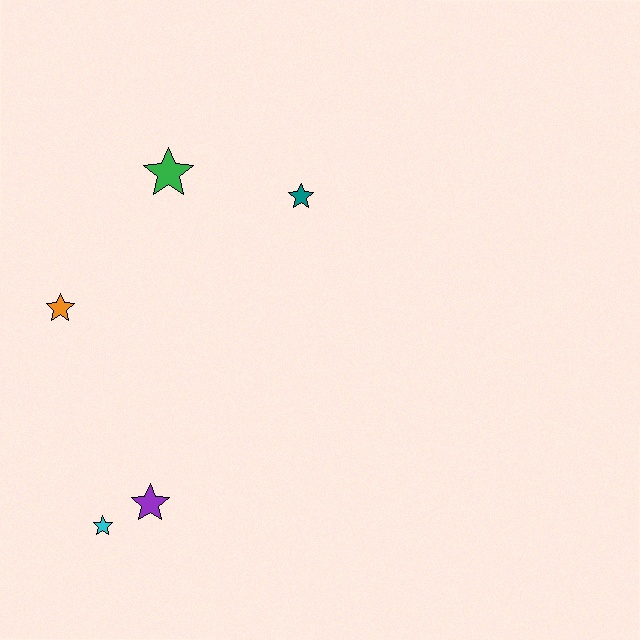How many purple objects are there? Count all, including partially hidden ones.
There is 1 purple object.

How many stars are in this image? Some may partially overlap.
There are 5 stars.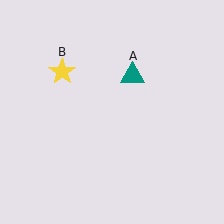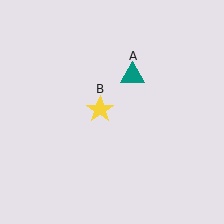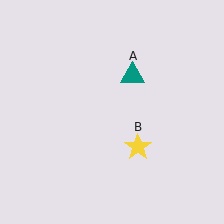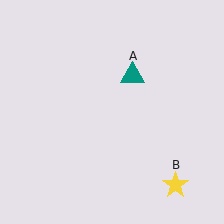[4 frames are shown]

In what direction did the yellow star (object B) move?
The yellow star (object B) moved down and to the right.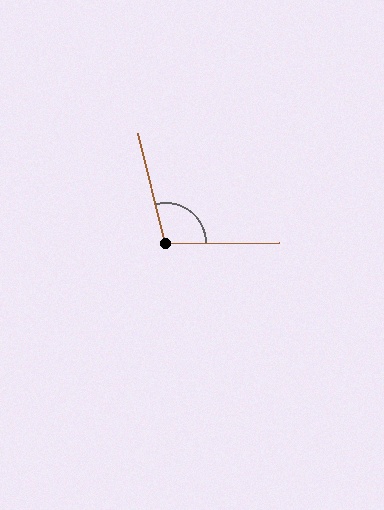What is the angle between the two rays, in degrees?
Approximately 103 degrees.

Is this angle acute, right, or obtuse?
It is obtuse.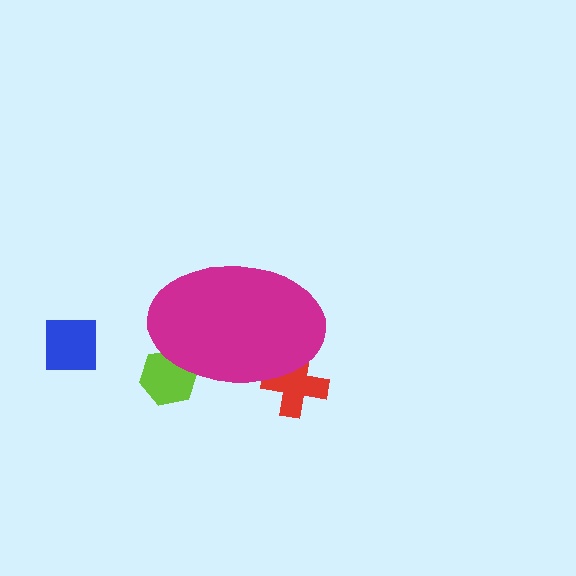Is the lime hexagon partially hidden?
Yes, the lime hexagon is partially hidden behind the magenta ellipse.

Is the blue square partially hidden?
No, the blue square is fully visible.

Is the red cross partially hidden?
Yes, the red cross is partially hidden behind the magenta ellipse.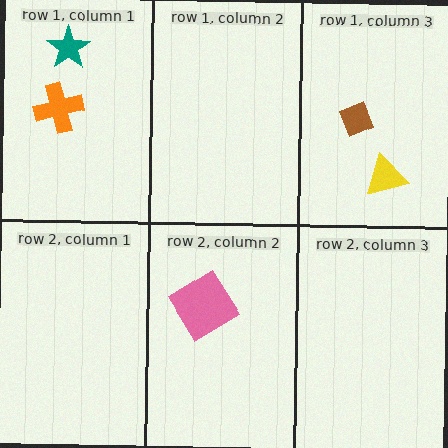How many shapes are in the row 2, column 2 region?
1.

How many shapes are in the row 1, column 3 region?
2.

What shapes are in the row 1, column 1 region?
The orange cross, the teal star.